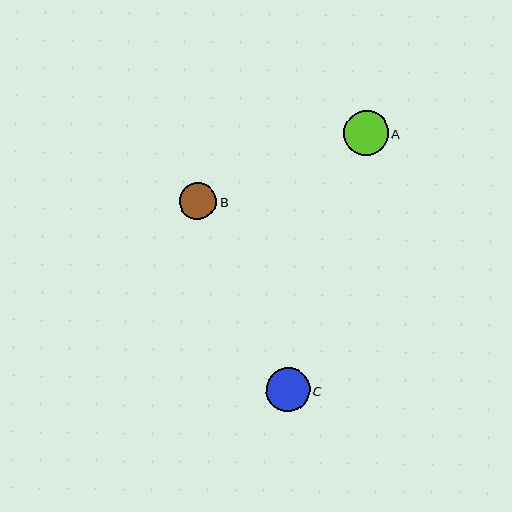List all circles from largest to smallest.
From largest to smallest: A, C, B.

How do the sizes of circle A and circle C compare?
Circle A and circle C are approximately the same size.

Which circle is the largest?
Circle A is the largest with a size of approximately 45 pixels.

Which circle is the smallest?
Circle B is the smallest with a size of approximately 37 pixels.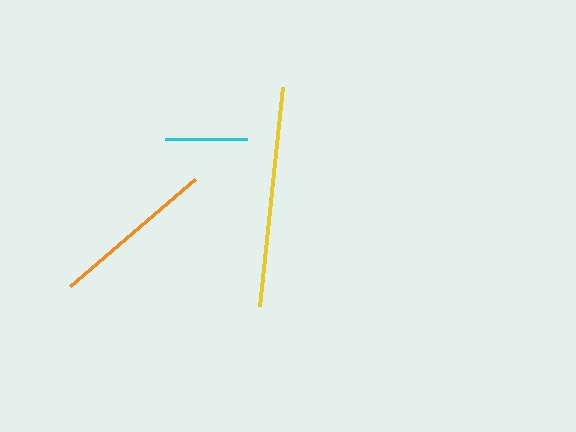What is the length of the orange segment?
The orange segment is approximately 165 pixels long.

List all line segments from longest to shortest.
From longest to shortest: yellow, orange, cyan.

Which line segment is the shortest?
The cyan line is the shortest at approximately 83 pixels.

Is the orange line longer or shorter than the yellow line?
The yellow line is longer than the orange line.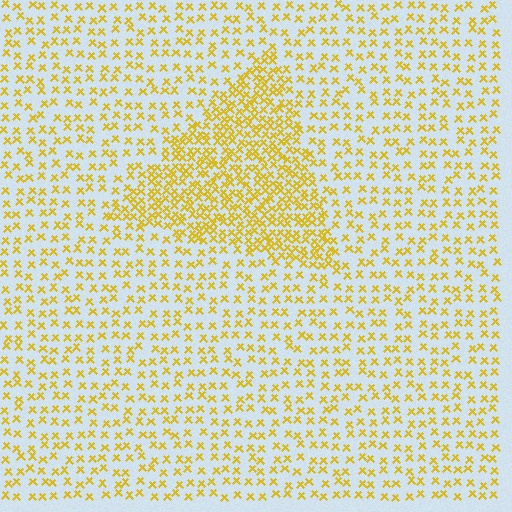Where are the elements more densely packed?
The elements are more densely packed inside the triangle boundary.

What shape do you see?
I see a triangle.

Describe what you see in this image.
The image contains small yellow elements arranged at two different densities. A triangle-shaped region is visible where the elements are more densely packed than the surrounding area.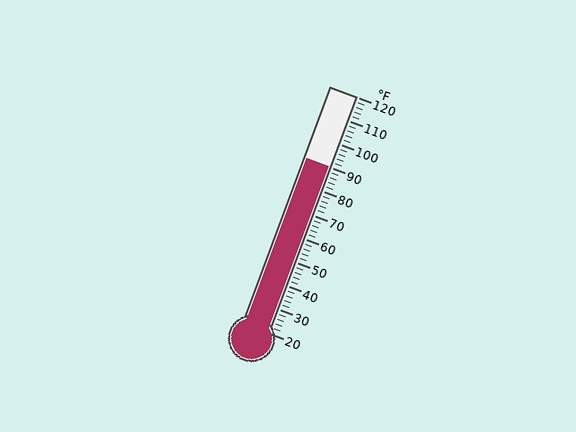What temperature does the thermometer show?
The thermometer shows approximately 90°F.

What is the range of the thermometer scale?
The thermometer scale ranges from 20°F to 120°F.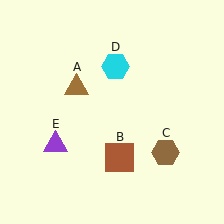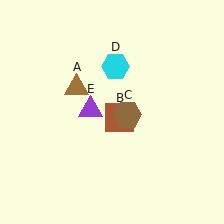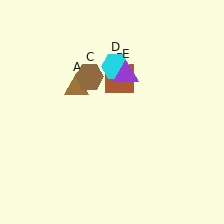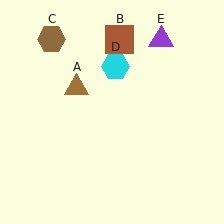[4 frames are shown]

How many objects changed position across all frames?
3 objects changed position: brown square (object B), brown hexagon (object C), purple triangle (object E).